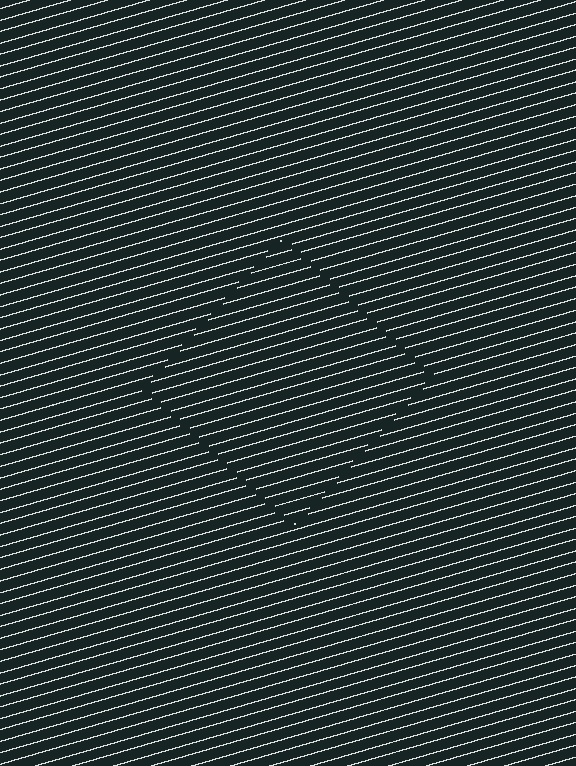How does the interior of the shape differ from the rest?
The interior of the shape contains the same grating, shifted by half a period — the contour is defined by the phase discontinuity where line-ends from the inner and outer gratings abut.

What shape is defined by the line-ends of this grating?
An illusory square. The interior of the shape contains the same grating, shifted by half a period — the contour is defined by the phase discontinuity where line-ends from the inner and outer gratings abut.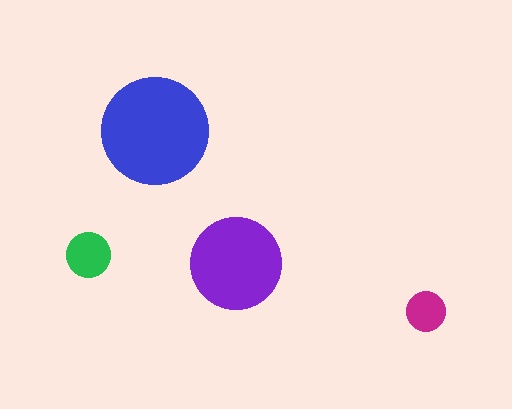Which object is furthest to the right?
The magenta circle is rightmost.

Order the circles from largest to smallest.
the blue one, the purple one, the green one, the magenta one.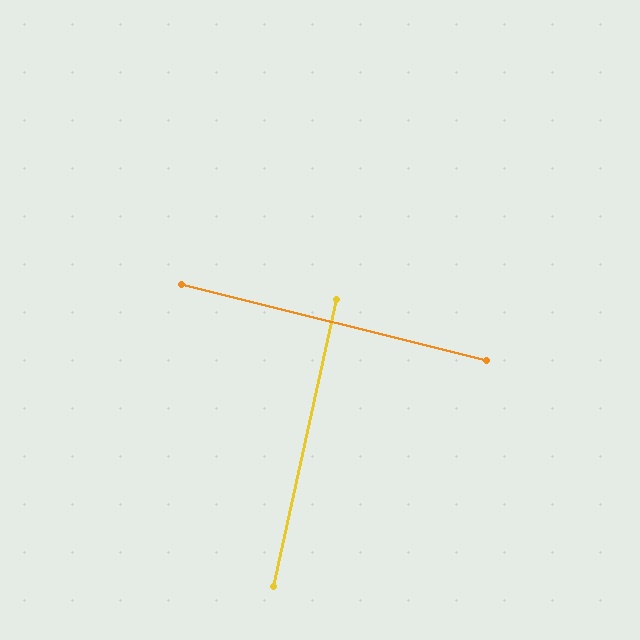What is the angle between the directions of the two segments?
Approximately 88 degrees.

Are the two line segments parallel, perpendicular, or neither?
Perpendicular — they meet at approximately 88°.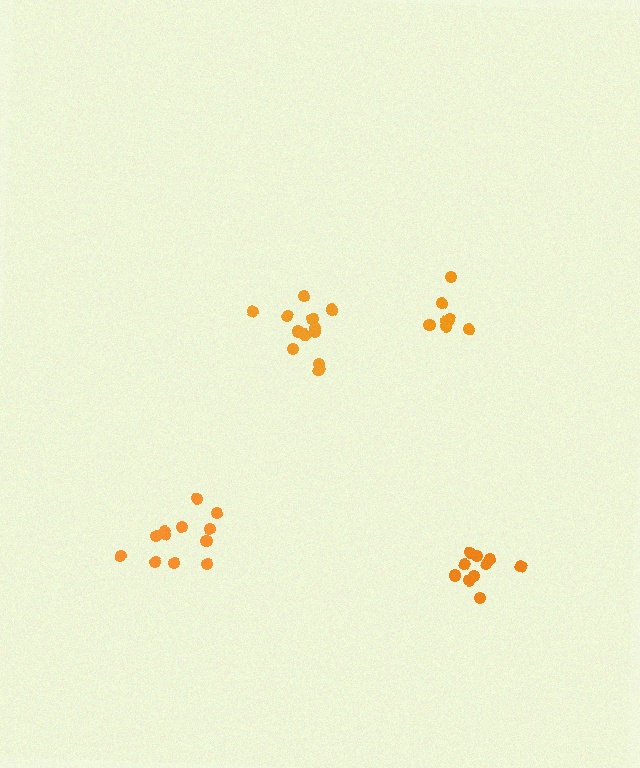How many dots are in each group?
Group 1: 12 dots, Group 2: 10 dots, Group 3: 9 dots, Group 4: 12 dots (43 total).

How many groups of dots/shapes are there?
There are 4 groups.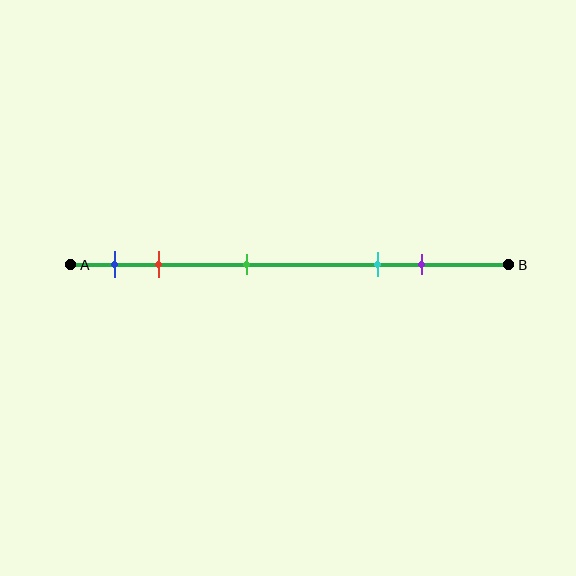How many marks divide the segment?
There are 5 marks dividing the segment.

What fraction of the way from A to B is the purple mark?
The purple mark is approximately 80% (0.8) of the way from A to B.